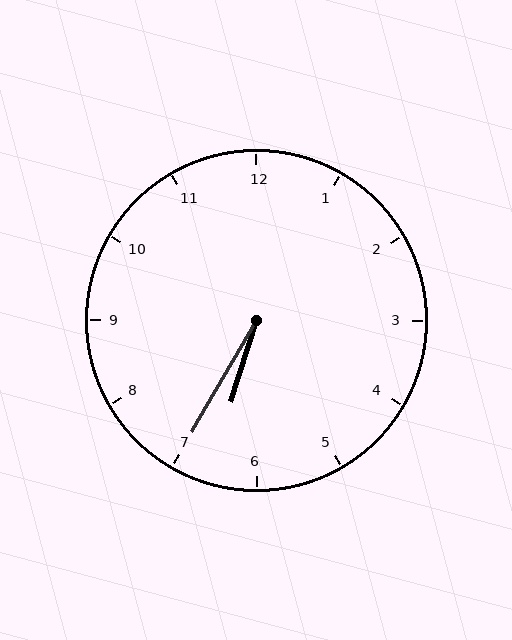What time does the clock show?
6:35.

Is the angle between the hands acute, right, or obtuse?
It is acute.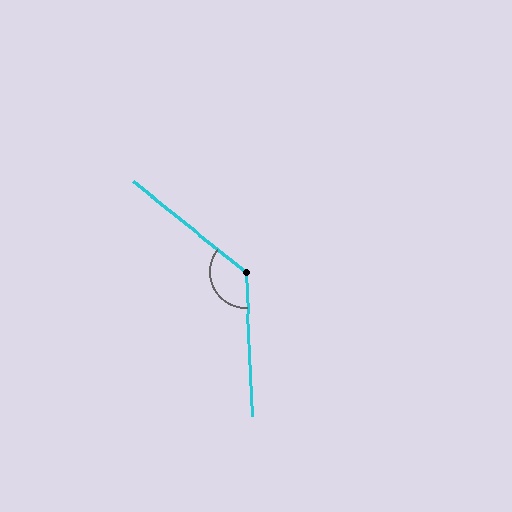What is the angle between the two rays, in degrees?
Approximately 131 degrees.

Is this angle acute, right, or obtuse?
It is obtuse.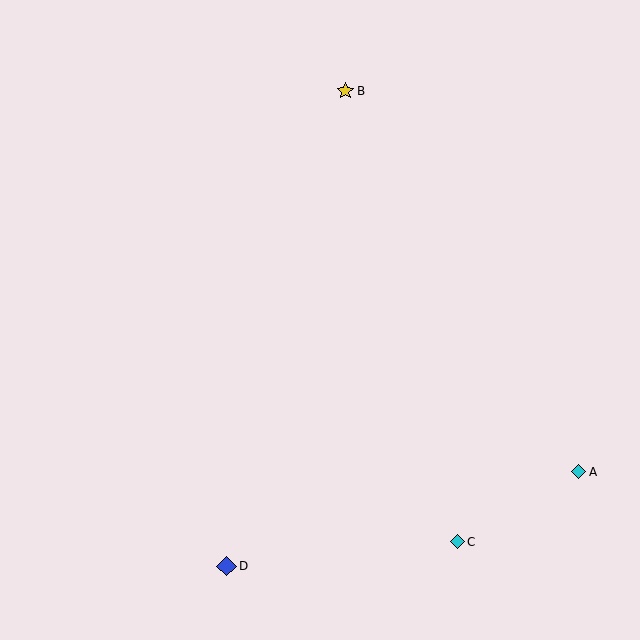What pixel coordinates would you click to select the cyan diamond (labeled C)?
Click at (458, 542) to select the cyan diamond C.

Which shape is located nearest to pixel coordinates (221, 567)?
The blue diamond (labeled D) at (227, 566) is nearest to that location.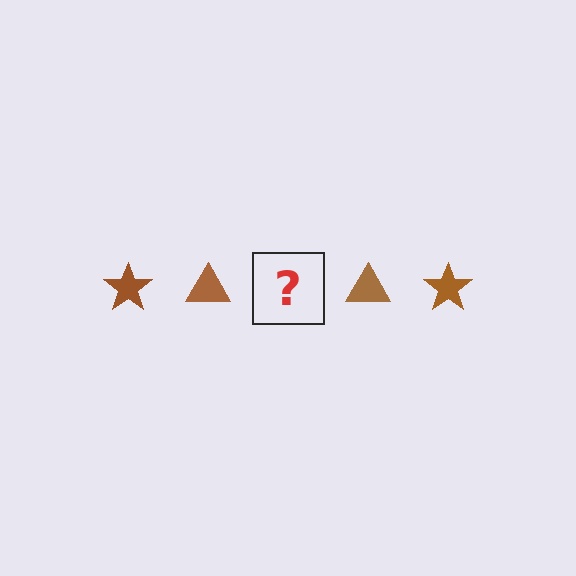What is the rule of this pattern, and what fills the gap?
The rule is that the pattern cycles through star, triangle shapes in brown. The gap should be filled with a brown star.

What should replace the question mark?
The question mark should be replaced with a brown star.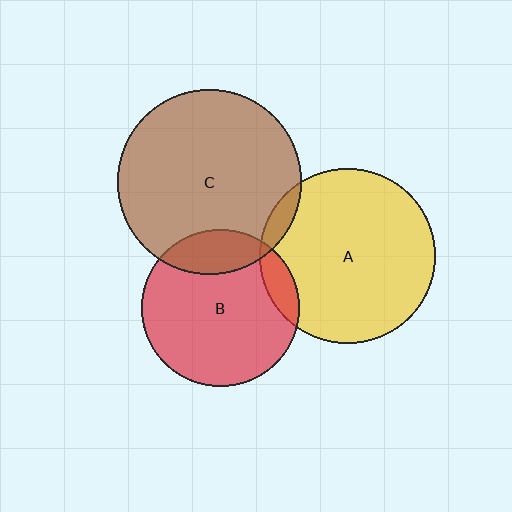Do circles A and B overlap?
Yes.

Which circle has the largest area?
Circle C (brown).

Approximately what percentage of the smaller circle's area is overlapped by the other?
Approximately 10%.